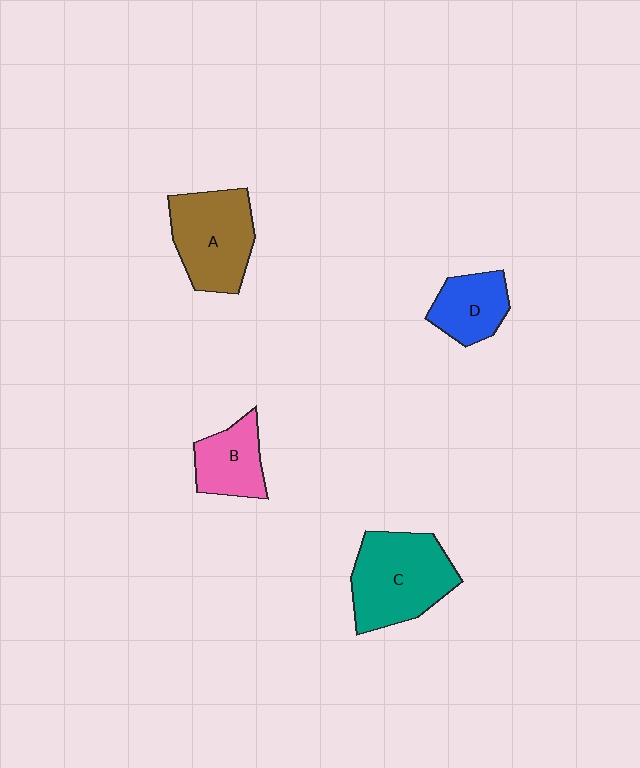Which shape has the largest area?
Shape C (teal).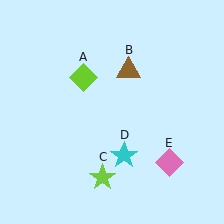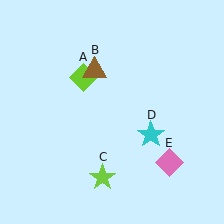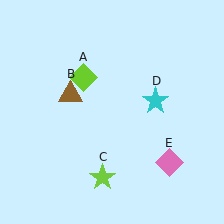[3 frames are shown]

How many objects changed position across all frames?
2 objects changed position: brown triangle (object B), cyan star (object D).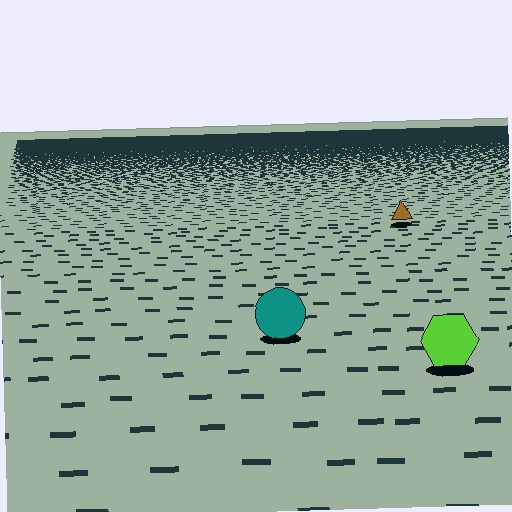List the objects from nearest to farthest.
From nearest to farthest: the lime hexagon, the teal circle, the brown triangle.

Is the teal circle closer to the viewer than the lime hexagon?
No. The lime hexagon is closer — you can tell from the texture gradient: the ground texture is coarser near it.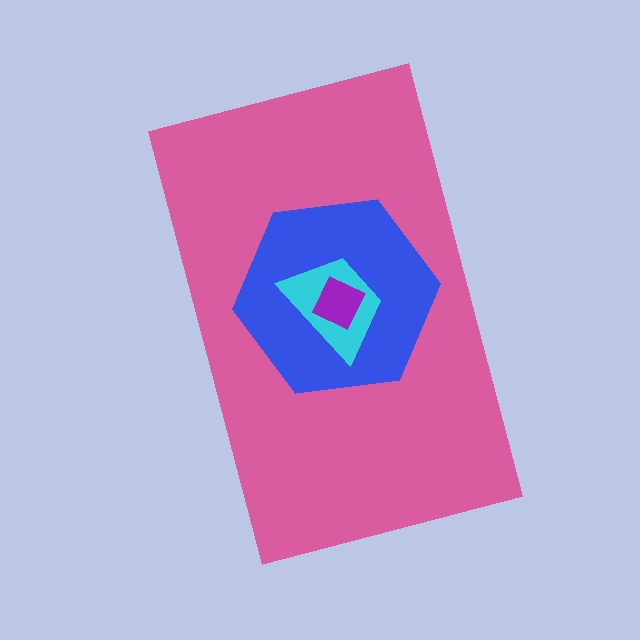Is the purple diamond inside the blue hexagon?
Yes.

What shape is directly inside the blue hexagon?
The cyan trapezoid.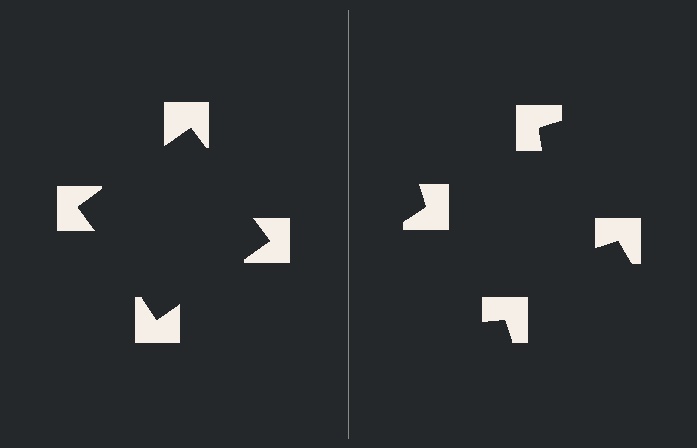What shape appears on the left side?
An illusory square.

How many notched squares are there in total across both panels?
8 — 4 on each side.